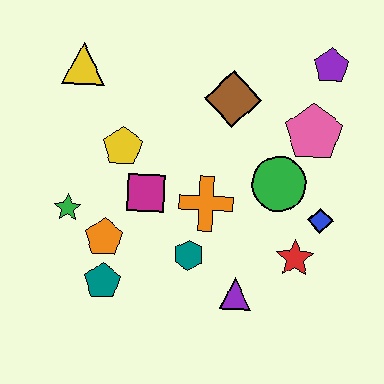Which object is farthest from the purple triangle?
The yellow triangle is farthest from the purple triangle.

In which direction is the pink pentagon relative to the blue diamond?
The pink pentagon is above the blue diamond.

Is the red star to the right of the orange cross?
Yes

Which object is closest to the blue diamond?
The red star is closest to the blue diamond.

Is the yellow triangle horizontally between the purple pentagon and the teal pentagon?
No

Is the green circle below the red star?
No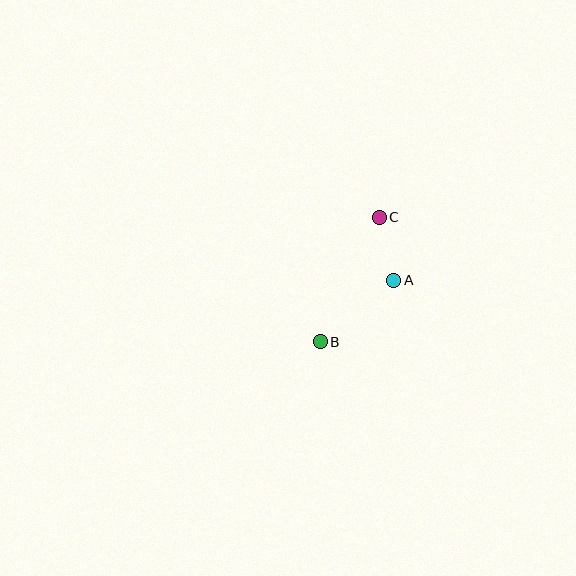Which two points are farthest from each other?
Points B and C are farthest from each other.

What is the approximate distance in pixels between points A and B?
The distance between A and B is approximately 96 pixels.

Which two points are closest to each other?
Points A and C are closest to each other.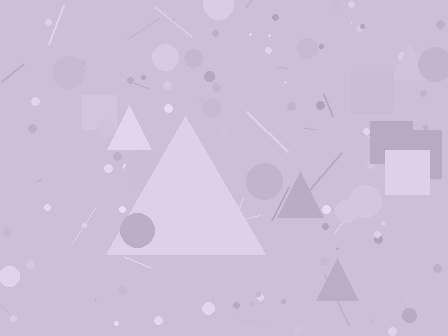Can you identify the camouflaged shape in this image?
The camouflaged shape is a triangle.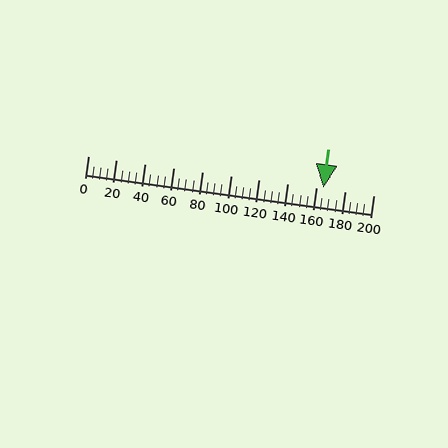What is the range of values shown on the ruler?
The ruler shows values from 0 to 200.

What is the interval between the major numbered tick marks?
The major tick marks are spaced 20 units apart.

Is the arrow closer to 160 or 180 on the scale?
The arrow is closer to 160.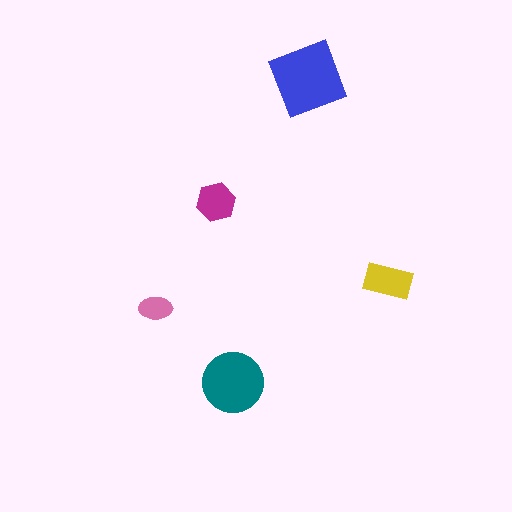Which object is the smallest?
The pink ellipse.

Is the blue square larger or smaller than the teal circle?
Larger.